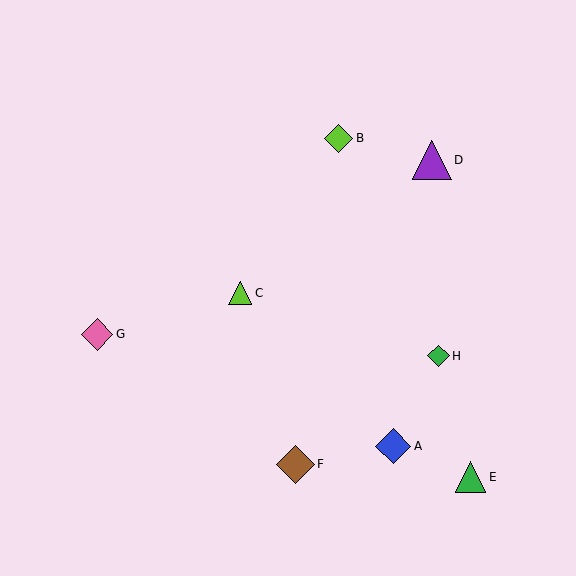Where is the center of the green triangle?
The center of the green triangle is at (470, 477).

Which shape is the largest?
The purple triangle (labeled D) is the largest.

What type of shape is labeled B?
Shape B is a lime diamond.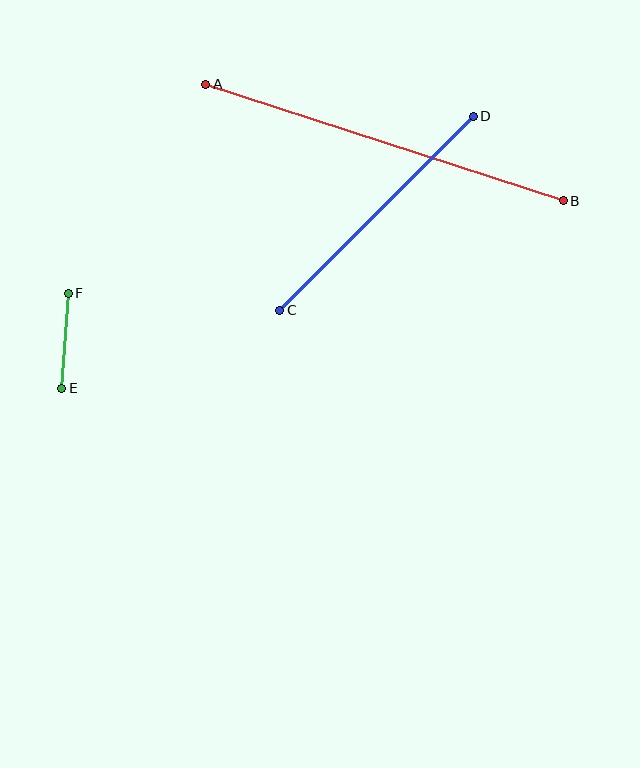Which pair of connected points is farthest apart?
Points A and B are farthest apart.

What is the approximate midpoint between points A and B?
The midpoint is at approximately (384, 142) pixels.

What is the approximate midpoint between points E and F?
The midpoint is at approximately (65, 341) pixels.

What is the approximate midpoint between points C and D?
The midpoint is at approximately (376, 213) pixels.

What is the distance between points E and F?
The distance is approximately 95 pixels.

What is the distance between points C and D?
The distance is approximately 274 pixels.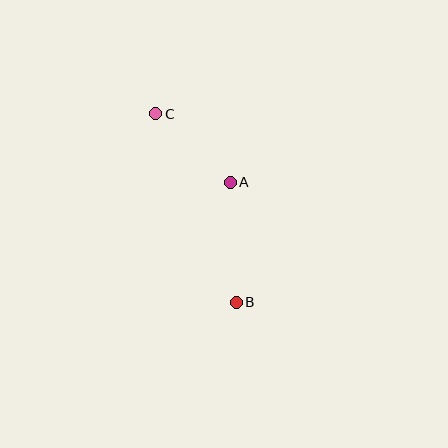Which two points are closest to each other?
Points A and C are closest to each other.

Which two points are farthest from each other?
Points B and C are farthest from each other.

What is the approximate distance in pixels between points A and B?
The distance between A and B is approximately 120 pixels.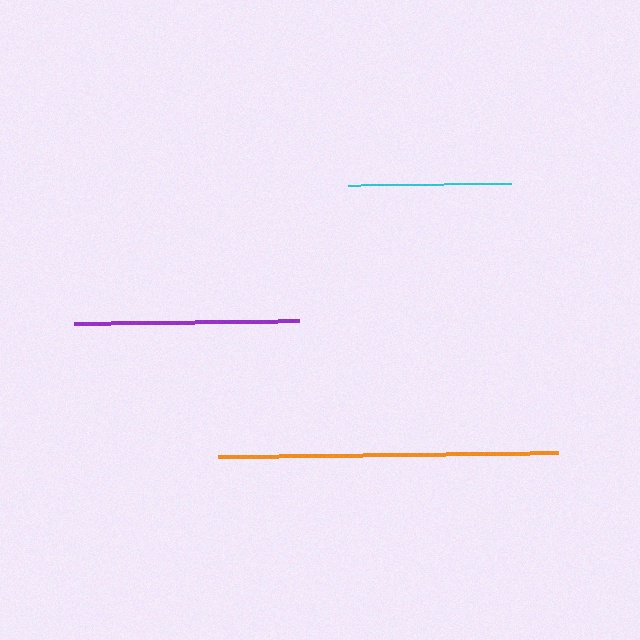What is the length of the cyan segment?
The cyan segment is approximately 163 pixels long.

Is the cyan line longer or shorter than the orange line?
The orange line is longer than the cyan line.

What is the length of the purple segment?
The purple segment is approximately 225 pixels long.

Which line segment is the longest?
The orange line is the longest at approximately 339 pixels.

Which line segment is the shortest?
The cyan line is the shortest at approximately 163 pixels.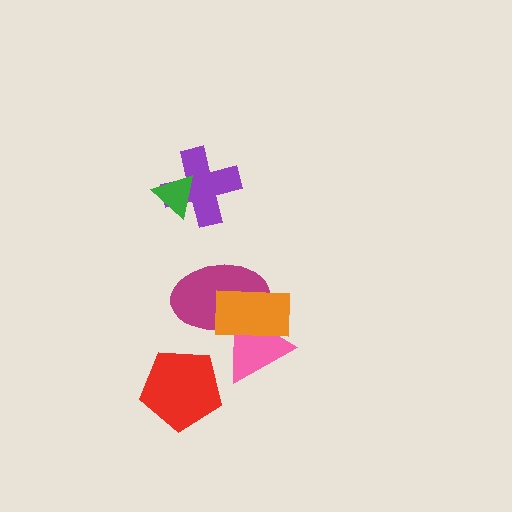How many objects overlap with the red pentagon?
0 objects overlap with the red pentagon.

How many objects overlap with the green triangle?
1 object overlaps with the green triangle.